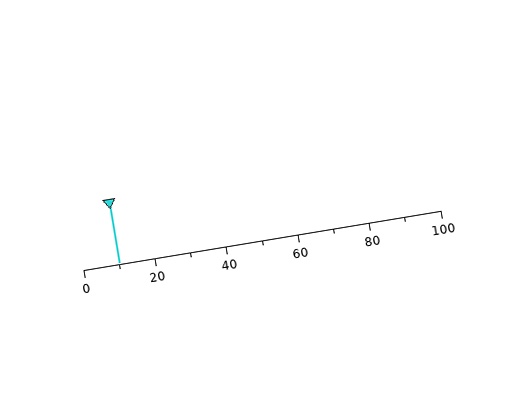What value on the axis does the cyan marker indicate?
The marker indicates approximately 10.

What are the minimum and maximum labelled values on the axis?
The axis runs from 0 to 100.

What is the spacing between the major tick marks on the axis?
The major ticks are spaced 20 apart.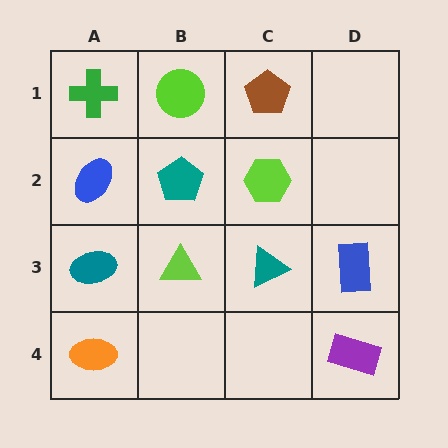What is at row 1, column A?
A green cross.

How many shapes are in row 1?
3 shapes.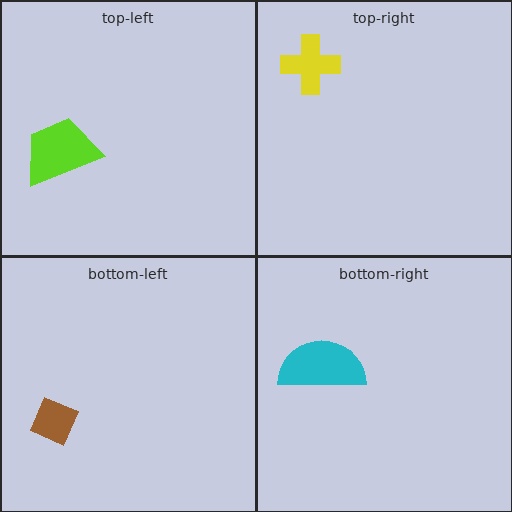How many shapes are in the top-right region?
1.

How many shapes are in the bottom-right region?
1.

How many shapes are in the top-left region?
1.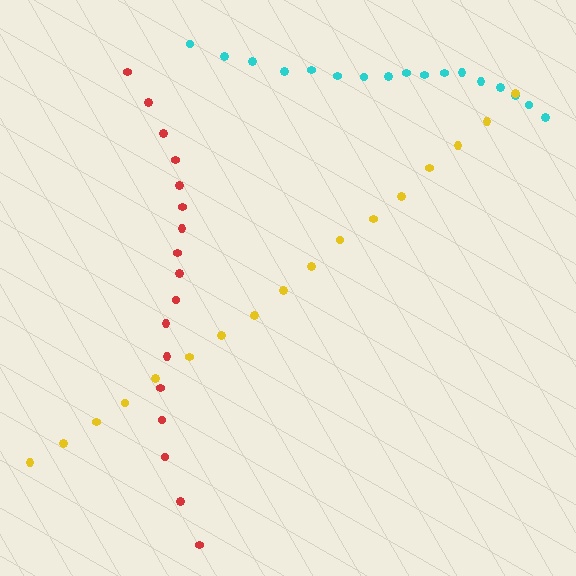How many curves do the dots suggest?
There are 3 distinct paths.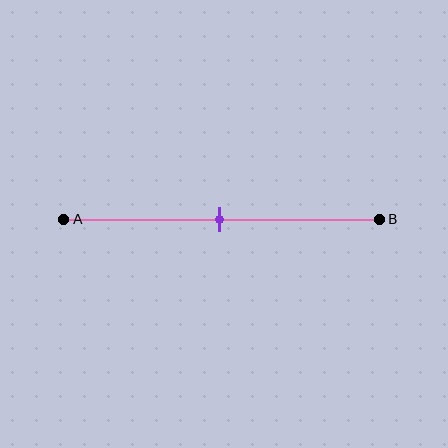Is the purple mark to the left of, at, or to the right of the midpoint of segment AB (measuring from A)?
The purple mark is approximately at the midpoint of segment AB.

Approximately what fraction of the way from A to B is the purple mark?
The purple mark is approximately 50% of the way from A to B.